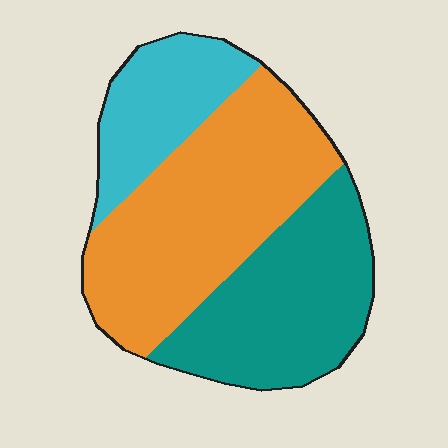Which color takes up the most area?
Orange, at roughly 45%.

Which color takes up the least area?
Cyan, at roughly 20%.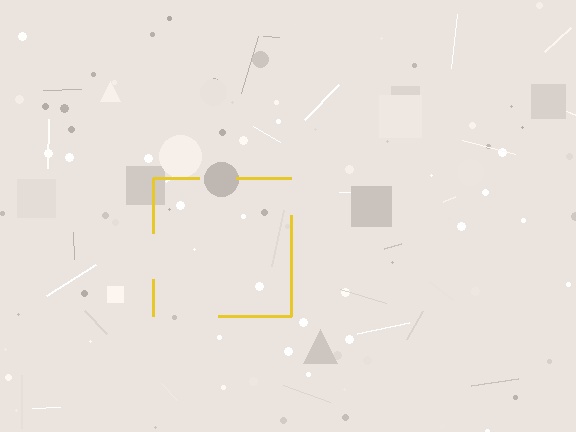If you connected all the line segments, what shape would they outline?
They would outline a square.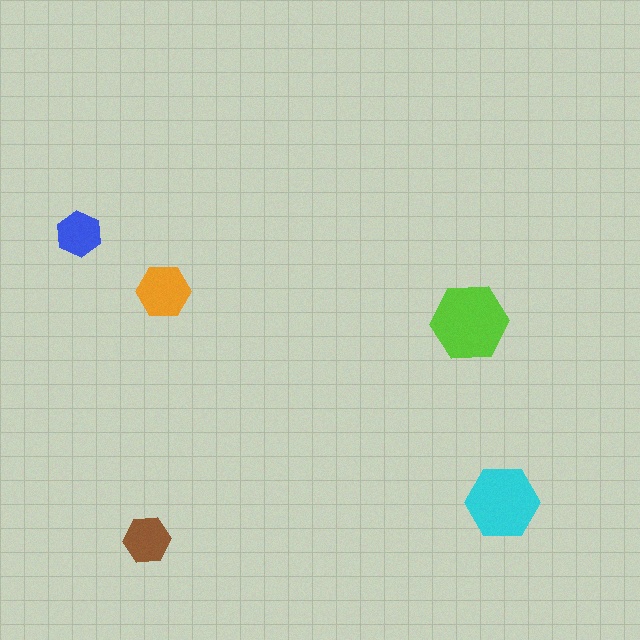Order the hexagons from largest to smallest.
the lime one, the cyan one, the orange one, the brown one, the blue one.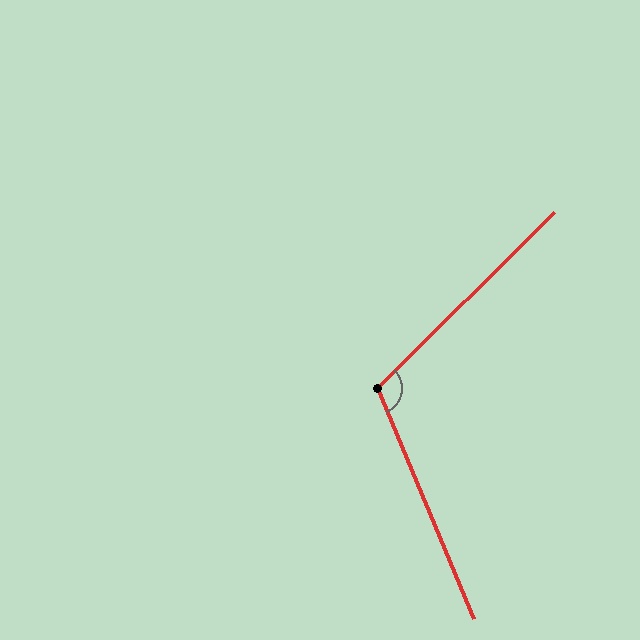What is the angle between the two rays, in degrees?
Approximately 112 degrees.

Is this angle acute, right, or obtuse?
It is obtuse.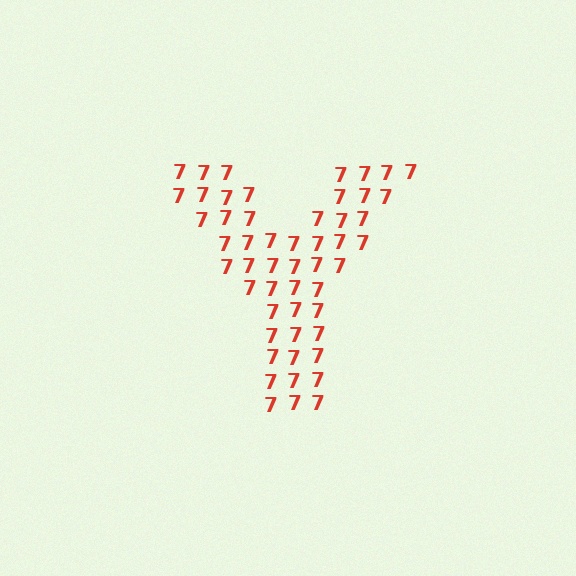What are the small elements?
The small elements are digit 7's.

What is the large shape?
The large shape is the letter Y.